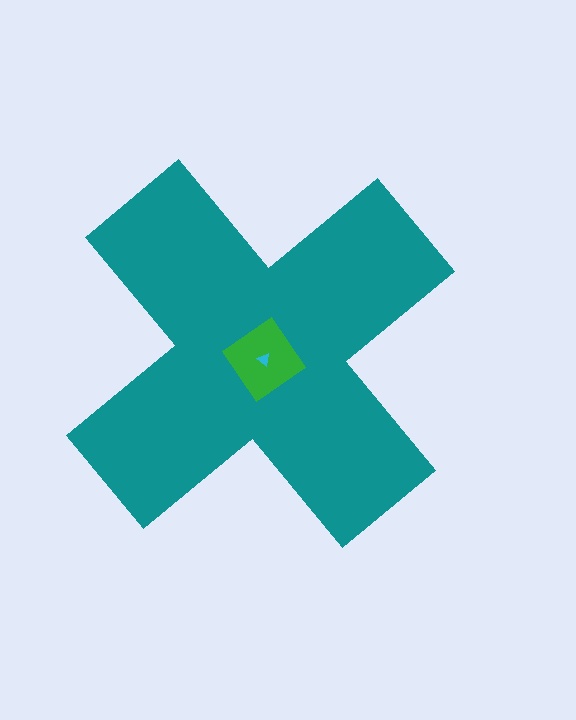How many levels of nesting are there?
3.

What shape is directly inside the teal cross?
The green diamond.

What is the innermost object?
The cyan triangle.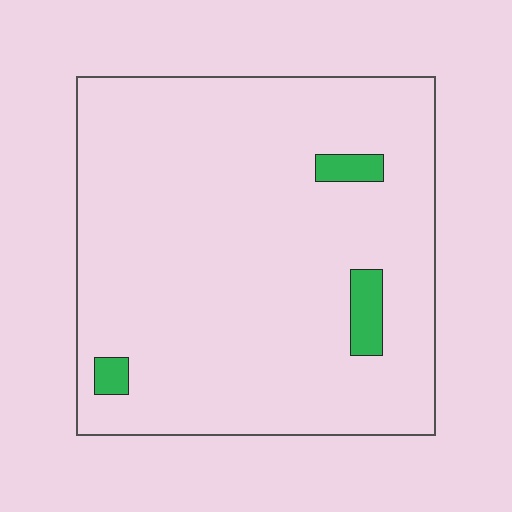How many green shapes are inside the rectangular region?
3.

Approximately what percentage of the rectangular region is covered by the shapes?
Approximately 5%.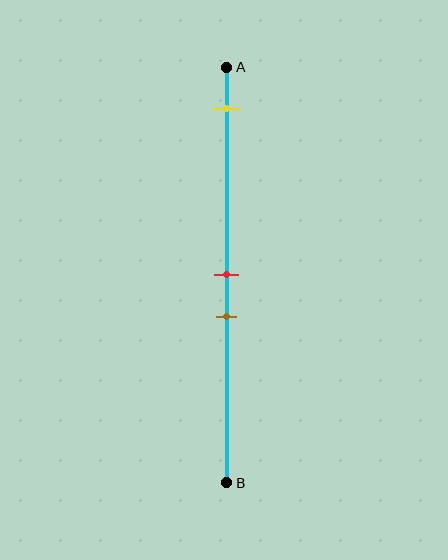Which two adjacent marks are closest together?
The red and brown marks are the closest adjacent pair.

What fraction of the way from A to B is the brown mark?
The brown mark is approximately 60% (0.6) of the way from A to B.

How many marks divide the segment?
There are 3 marks dividing the segment.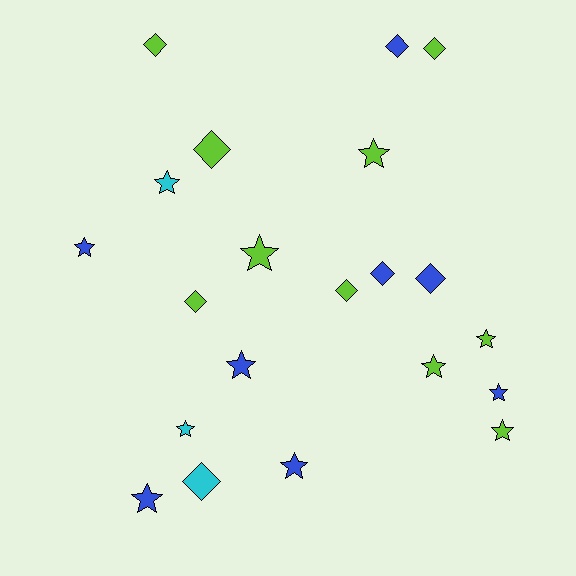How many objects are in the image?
There are 21 objects.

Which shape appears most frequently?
Star, with 12 objects.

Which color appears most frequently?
Lime, with 10 objects.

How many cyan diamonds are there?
There is 1 cyan diamond.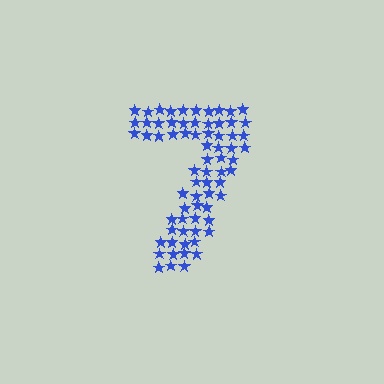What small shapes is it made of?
It is made of small stars.